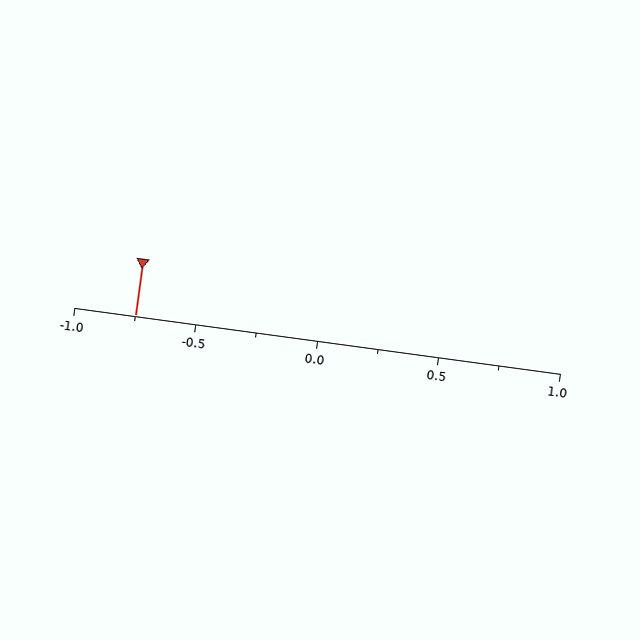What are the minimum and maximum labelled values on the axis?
The axis runs from -1.0 to 1.0.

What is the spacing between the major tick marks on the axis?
The major ticks are spaced 0.5 apart.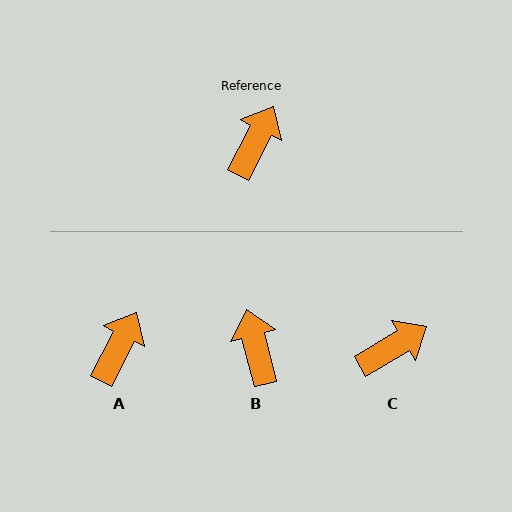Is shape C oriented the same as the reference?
No, it is off by about 32 degrees.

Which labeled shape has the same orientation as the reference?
A.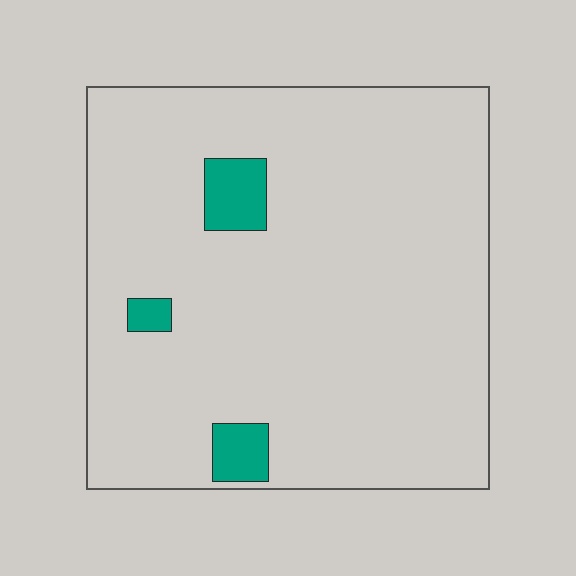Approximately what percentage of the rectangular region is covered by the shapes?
Approximately 5%.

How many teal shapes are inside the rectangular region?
3.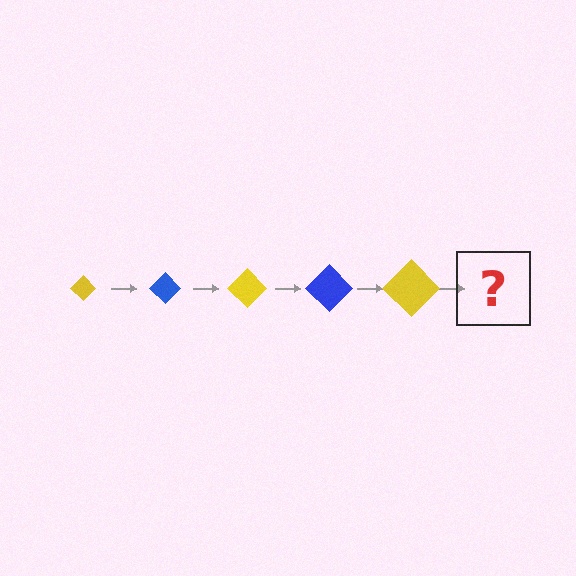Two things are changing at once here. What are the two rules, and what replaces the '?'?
The two rules are that the diamond grows larger each step and the color cycles through yellow and blue. The '?' should be a blue diamond, larger than the previous one.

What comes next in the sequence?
The next element should be a blue diamond, larger than the previous one.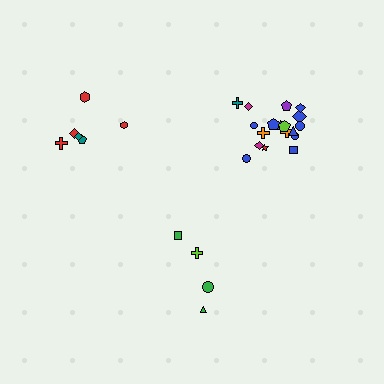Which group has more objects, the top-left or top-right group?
The top-right group.